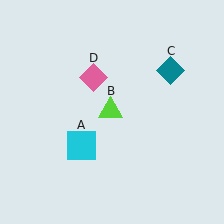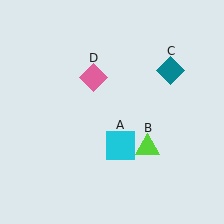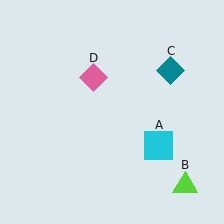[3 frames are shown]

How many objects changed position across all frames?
2 objects changed position: cyan square (object A), lime triangle (object B).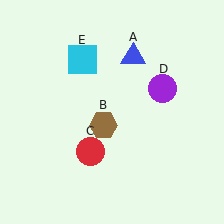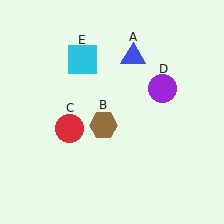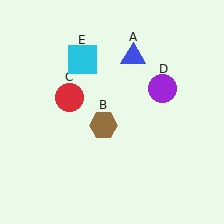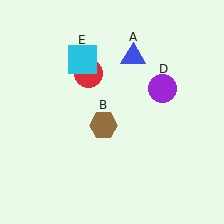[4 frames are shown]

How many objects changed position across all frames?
1 object changed position: red circle (object C).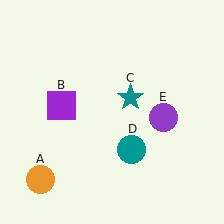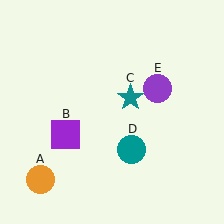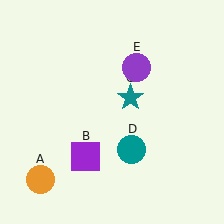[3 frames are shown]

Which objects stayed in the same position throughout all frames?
Orange circle (object A) and teal star (object C) and teal circle (object D) remained stationary.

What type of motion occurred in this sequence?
The purple square (object B), purple circle (object E) rotated counterclockwise around the center of the scene.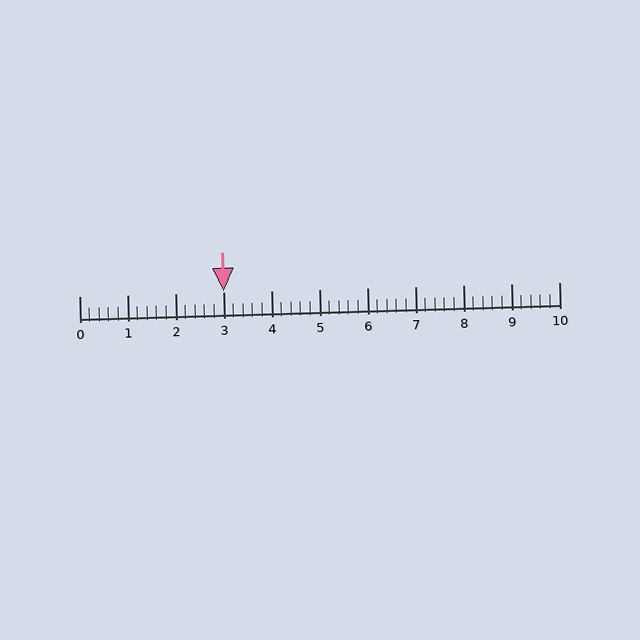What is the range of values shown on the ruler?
The ruler shows values from 0 to 10.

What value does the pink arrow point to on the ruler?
The pink arrow points to approximately 3.0.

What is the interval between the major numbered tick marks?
The major tick marks are spaced 1 units apart.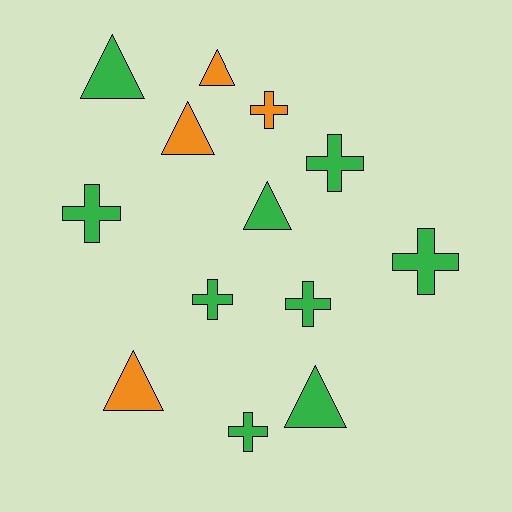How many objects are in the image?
There are 13 objects.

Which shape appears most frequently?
Cross, with 7 objects.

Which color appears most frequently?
Green, with 9 objects.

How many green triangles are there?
There are 3 green triangles.